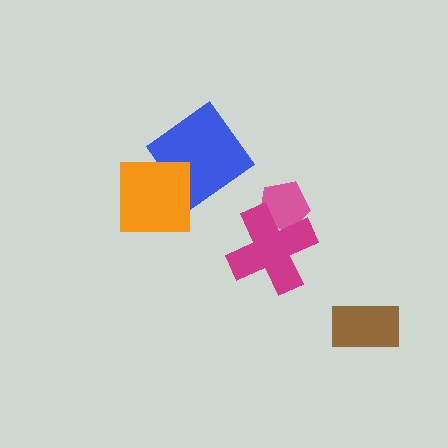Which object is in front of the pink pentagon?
The magenta cross is in front of the pink pentagon.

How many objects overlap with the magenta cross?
1 object overlaps with the magenta cross.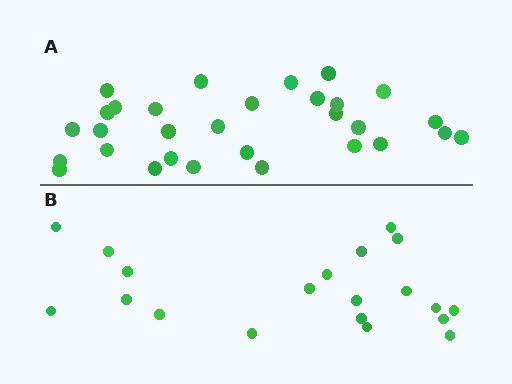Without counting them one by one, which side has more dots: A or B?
Region A (the top region) has more dots.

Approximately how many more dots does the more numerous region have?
Region A has roughly 10 or so more dots than region B.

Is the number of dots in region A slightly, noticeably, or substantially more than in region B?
Region A has substantially more. The ratio is roughly 1.5 to 1.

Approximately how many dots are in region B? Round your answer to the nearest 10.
About 20 dots.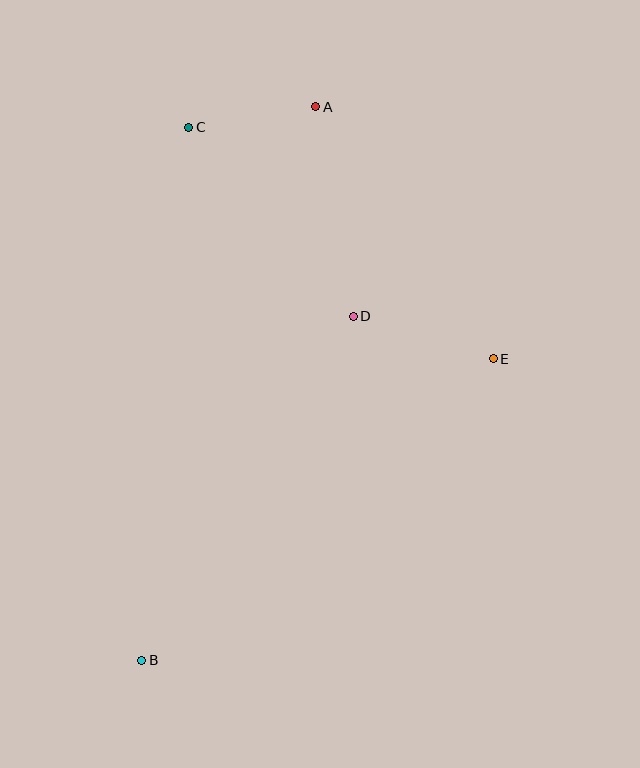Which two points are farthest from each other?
Points A and B are farthest from each other.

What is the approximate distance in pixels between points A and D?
The distance between A and D is approximately 213 pixels.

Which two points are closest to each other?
Points A and C are closest to each other.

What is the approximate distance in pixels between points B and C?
The distance between B and C is approximately 535 pixels.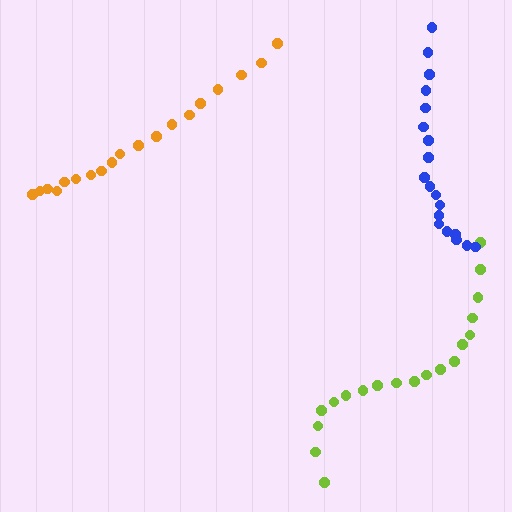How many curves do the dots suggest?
There are 3 distinct paths.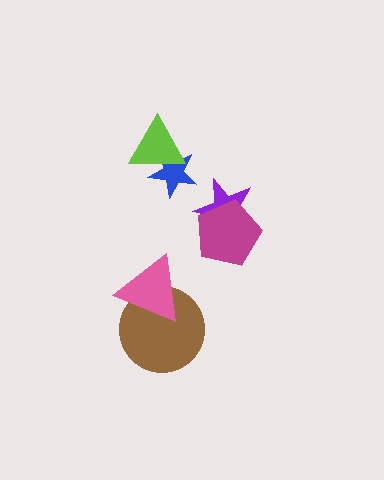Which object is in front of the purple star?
The magenta pentagon is in front of the purple star.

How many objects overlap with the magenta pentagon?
1 object overlaps with the magenta pentagon.